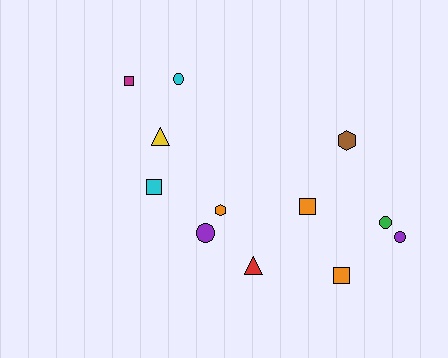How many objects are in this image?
There are 12 objects.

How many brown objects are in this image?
There is 1 brown object.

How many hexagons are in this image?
There are 2 hexagons.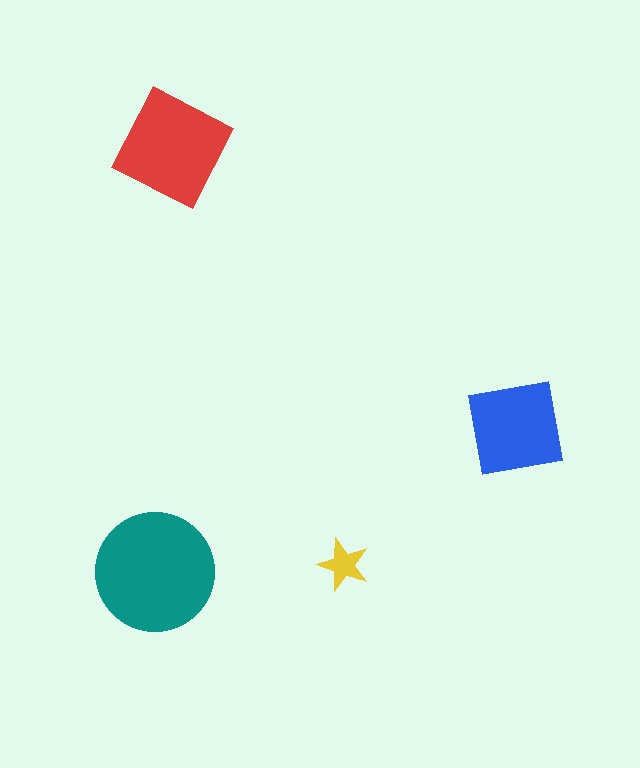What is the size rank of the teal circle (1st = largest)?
1st.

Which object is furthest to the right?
The blue square is rightmost.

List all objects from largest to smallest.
The teal circle, the red square, the blue square, the yellow star.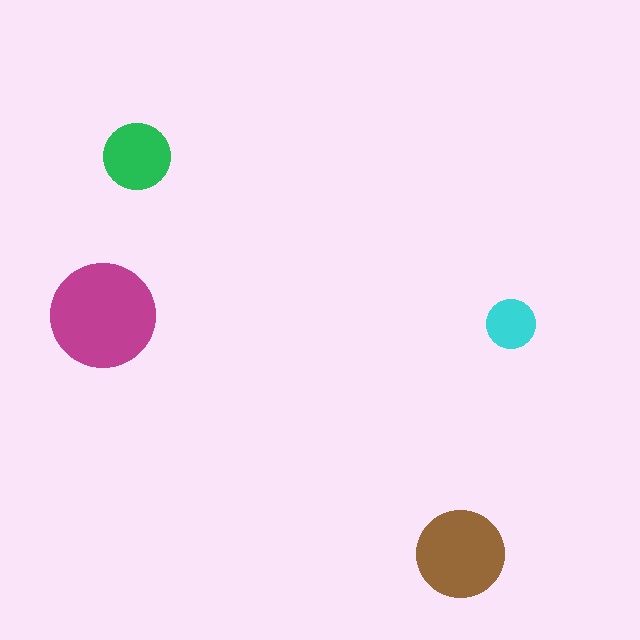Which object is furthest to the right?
The cyan circle is rightmost.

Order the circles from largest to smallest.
the magenta one, the brown one, the green one, the cyan one.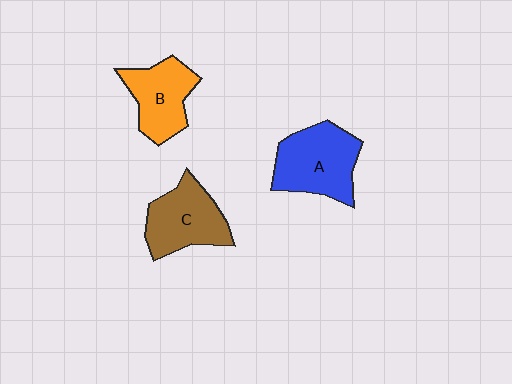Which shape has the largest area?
Shape A (blue).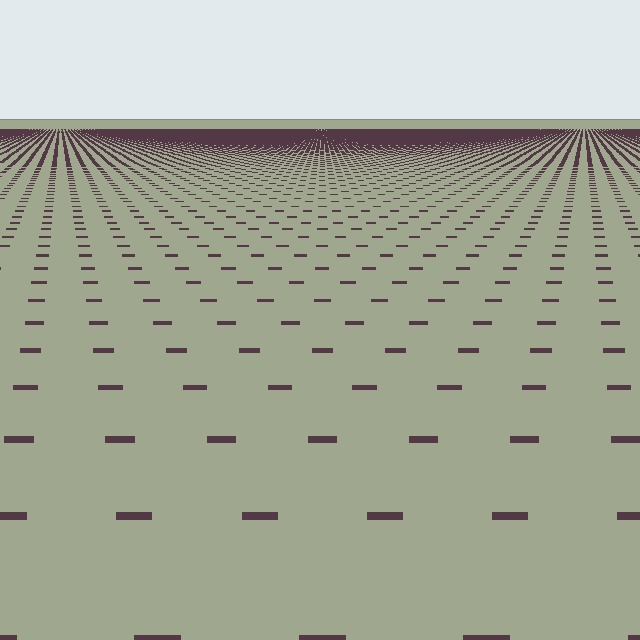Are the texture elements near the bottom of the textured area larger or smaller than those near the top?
Larger. Near the bottom, elements are closer to the viewer and appear at a bigger on-screen size.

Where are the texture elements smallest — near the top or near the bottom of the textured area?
Near the top.